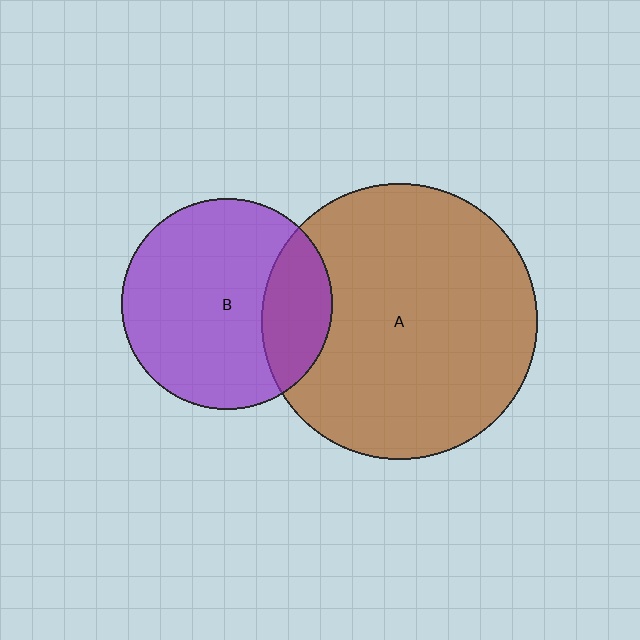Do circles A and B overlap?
Yes.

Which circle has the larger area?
Circle A (brown).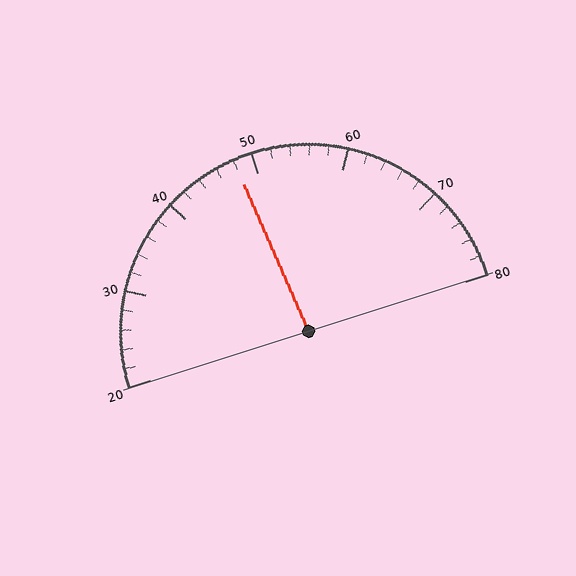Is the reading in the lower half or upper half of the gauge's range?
The reading is in the lower half of the range (20 to 80).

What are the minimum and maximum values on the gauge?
The gauge ranges from 20 to 80.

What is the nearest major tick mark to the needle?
The nearest major tick mark is 50.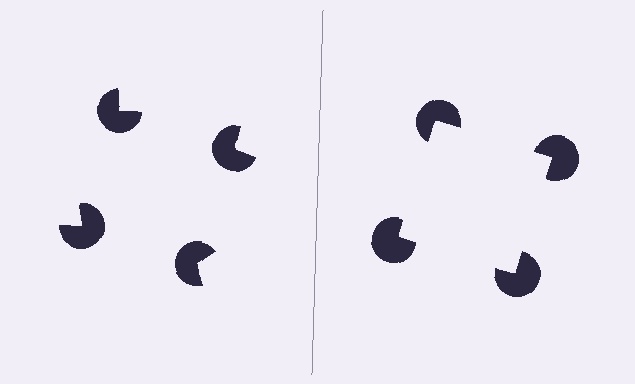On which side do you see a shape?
An illusory square appears on the right side. On the left side the wedge cuts are rotated, so no coherent shape forms.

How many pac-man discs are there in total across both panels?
8 — 4 on each side.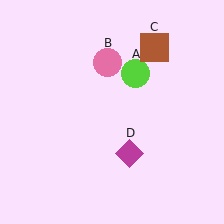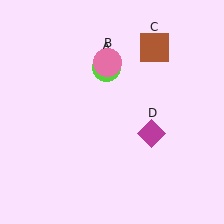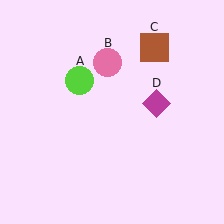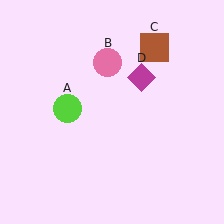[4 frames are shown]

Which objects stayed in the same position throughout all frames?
Pink circle (object B) and brown square (object C) remained stationary.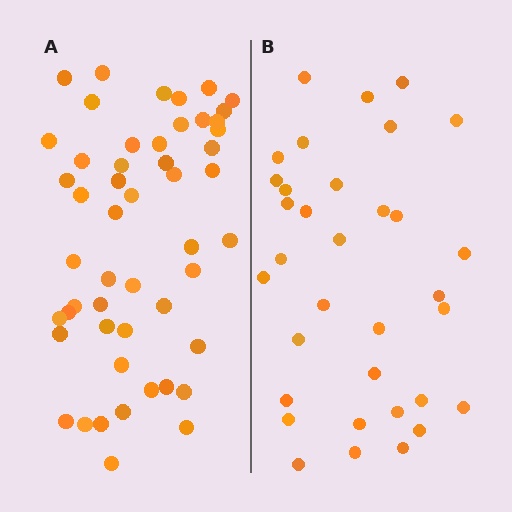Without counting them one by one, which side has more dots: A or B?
Region A (the left region) has more dots.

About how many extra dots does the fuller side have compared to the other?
Region A has approximately 15 more dots than region B.